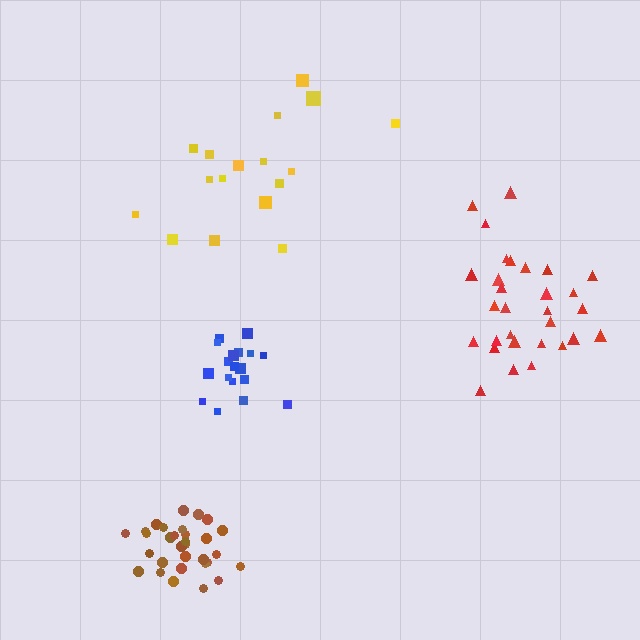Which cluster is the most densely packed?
Brown.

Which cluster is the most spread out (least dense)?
Yellow.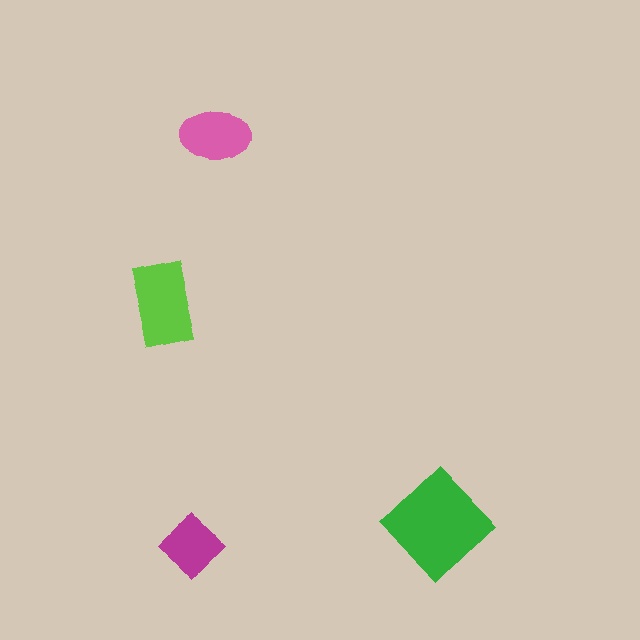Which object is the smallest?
The magenta diamond.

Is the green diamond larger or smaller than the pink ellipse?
Larger.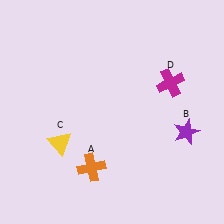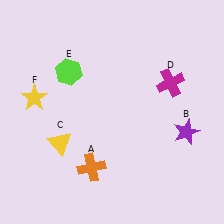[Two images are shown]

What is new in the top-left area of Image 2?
A yellow star (F) was added in the top-left area of Image 2.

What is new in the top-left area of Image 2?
A lime hexagon (E) was added in the top-left area of Image 2.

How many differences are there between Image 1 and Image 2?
There are 2 differences between the two images.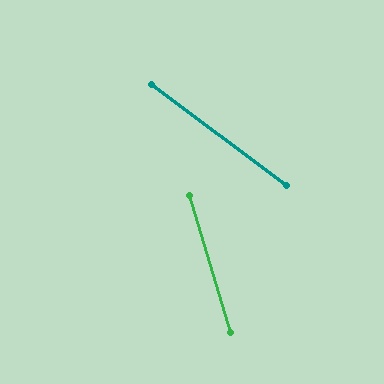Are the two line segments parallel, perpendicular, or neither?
Neither parallel nor perpendicular — they differ by about 37°.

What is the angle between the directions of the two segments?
Approximately 37 degrees.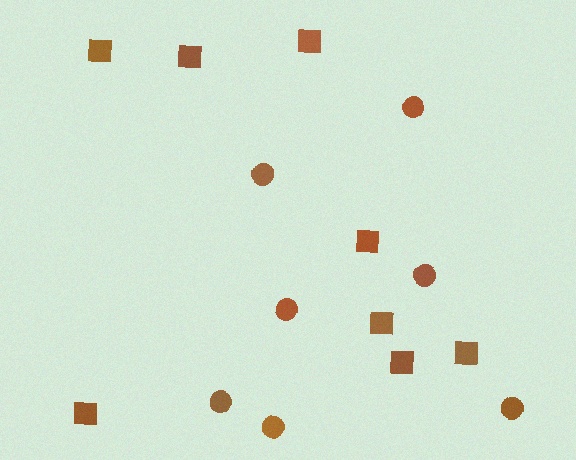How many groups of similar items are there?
There are 2 groups: one group of circles (7) and one group of squares (8).